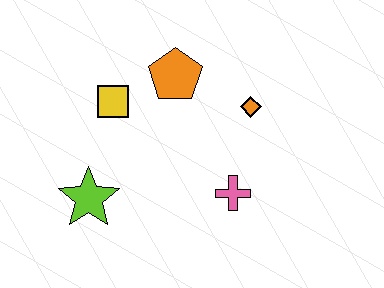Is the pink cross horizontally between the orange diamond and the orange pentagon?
Yes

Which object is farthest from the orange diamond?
The lime star is farthest from the orange diamond.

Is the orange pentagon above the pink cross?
Yes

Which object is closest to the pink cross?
The orange diamond is closest to the pink cross.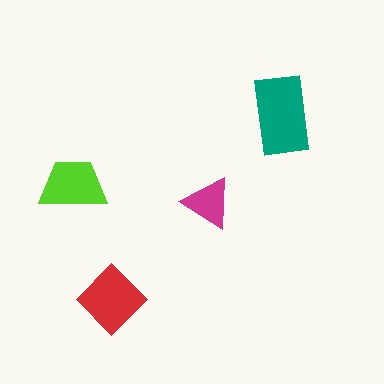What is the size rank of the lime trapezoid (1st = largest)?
3rd.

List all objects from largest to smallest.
The teal rectangle, the red diamond, the lime trapezoid, the magenta triangle.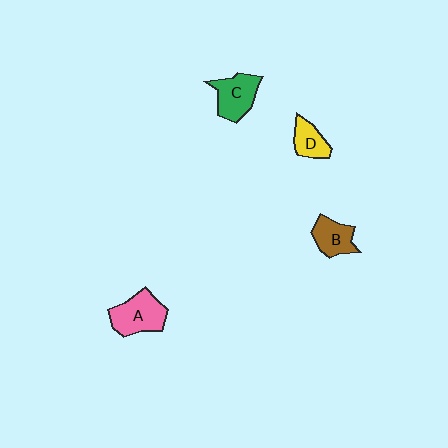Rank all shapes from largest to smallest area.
From largest to smallest: A (pink), C (green), B (brown), D (yellow).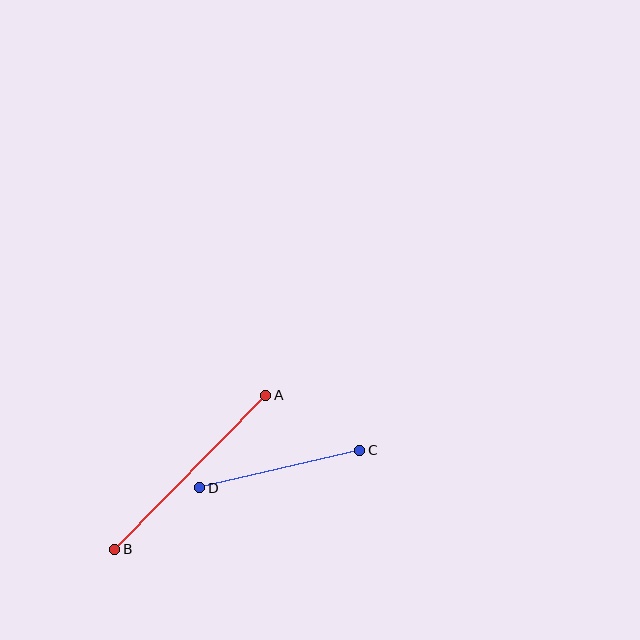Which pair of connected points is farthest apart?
Points A and B are farthest apart.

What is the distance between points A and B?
The distance is approximately 216 pixels.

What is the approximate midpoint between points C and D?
The midpoint is at approximately (280, 469) pixels.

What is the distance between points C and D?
The distance is approximately 164 pixels.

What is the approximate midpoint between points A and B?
The midpoint is at approximately (190, 472) pixels.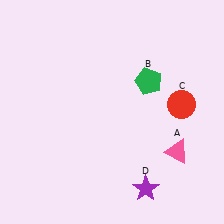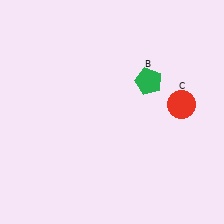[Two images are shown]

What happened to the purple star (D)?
The purple star (D) was removed in Image 2. It was in the bottom-right area of Image 1.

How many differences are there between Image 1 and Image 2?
There are 2 differences between the two images.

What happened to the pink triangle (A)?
The pink triangle (A) was removed in Image 2. It was in the bottom-right area of Image 1.